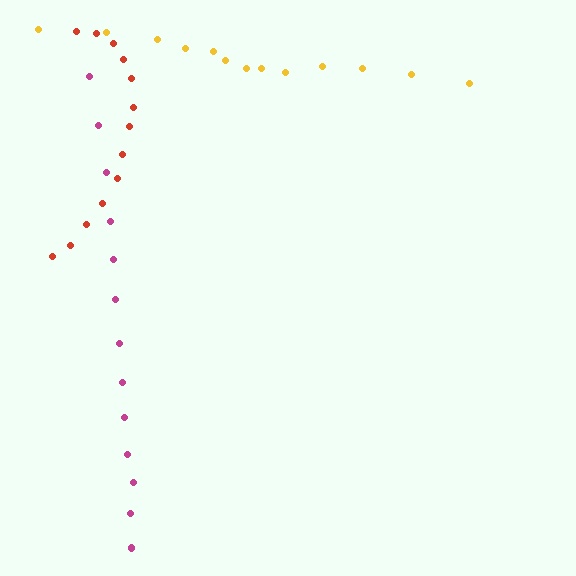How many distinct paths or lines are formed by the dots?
There are 3 distinct paths.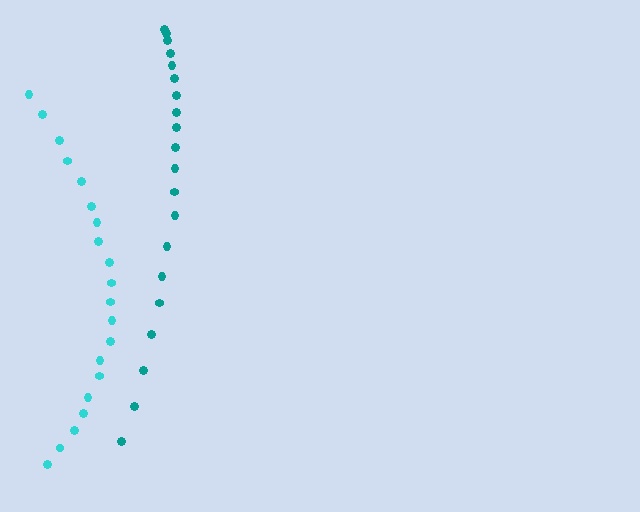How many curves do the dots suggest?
There are 2 distinct paths.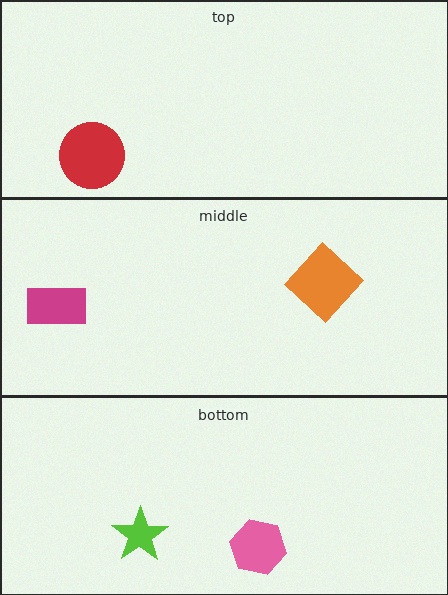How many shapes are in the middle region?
2.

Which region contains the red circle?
The top region.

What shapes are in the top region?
The red circle.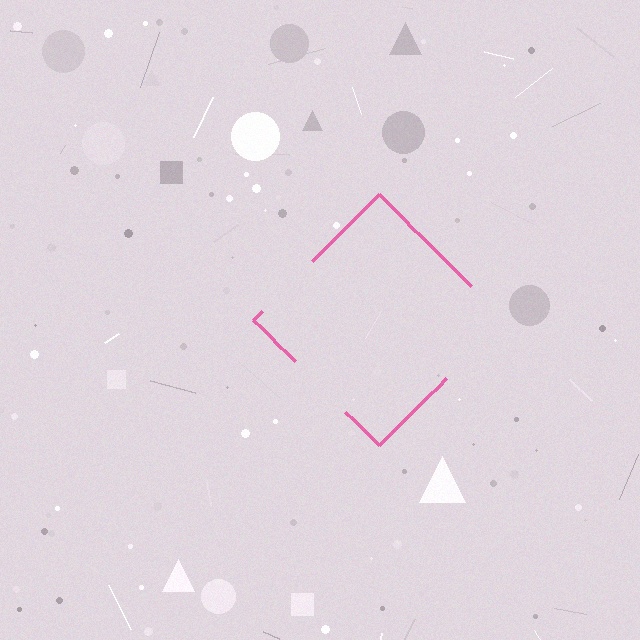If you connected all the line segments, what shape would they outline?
They would outline a diamond.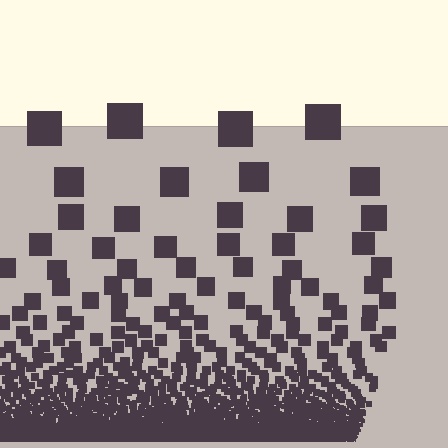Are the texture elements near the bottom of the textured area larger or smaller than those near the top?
Smaller. The gradient is inverted — elements near the bottom are smaller and denser.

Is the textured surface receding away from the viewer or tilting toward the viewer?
The surface appears to tilt toward the viewer. Texture elements get larger and sparser toward the top.